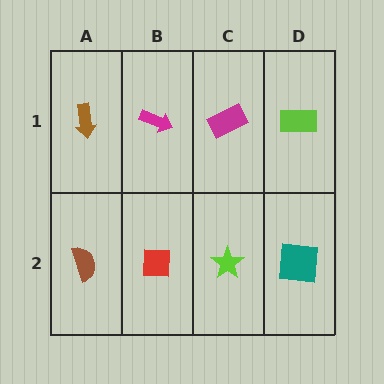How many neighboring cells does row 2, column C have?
3.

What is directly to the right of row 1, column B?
A magenta rectangle.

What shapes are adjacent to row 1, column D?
A teal square (row 2, column D), a magenta rectangle (row 1, column C).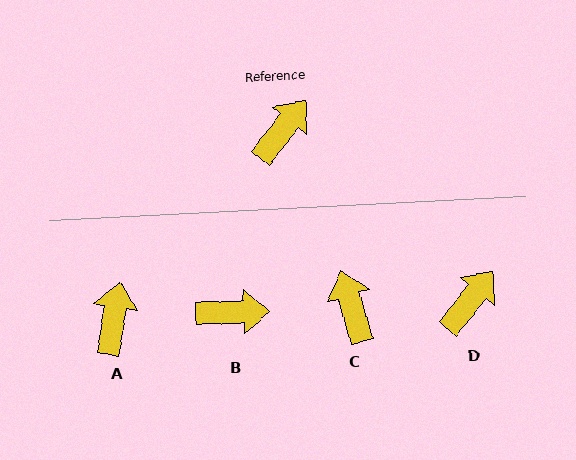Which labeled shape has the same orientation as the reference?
D.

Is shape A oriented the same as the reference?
No, it is off by about 29 degrees.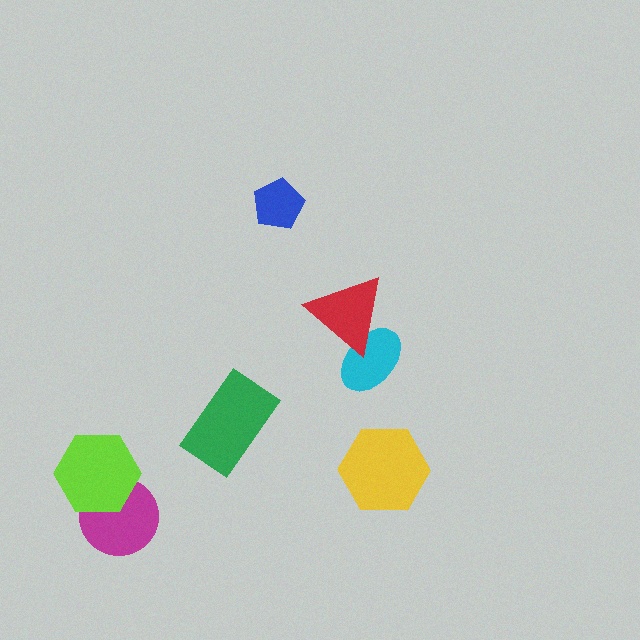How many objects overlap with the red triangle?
1 object overlaps with the red triangle.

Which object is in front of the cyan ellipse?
The red triangle is in front of the cyan ellipse.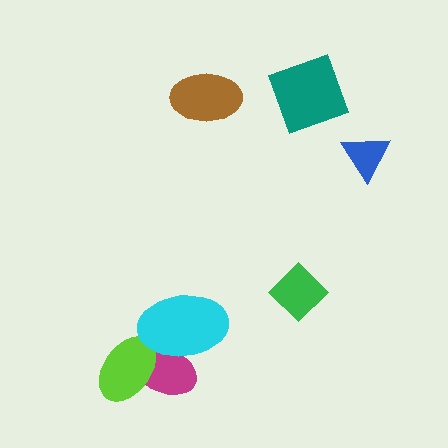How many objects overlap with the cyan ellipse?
2 objects overlap with the cyan ellipse.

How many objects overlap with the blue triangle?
0 objects overlap with the blue triangle.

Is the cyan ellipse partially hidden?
No, no other shape covers it.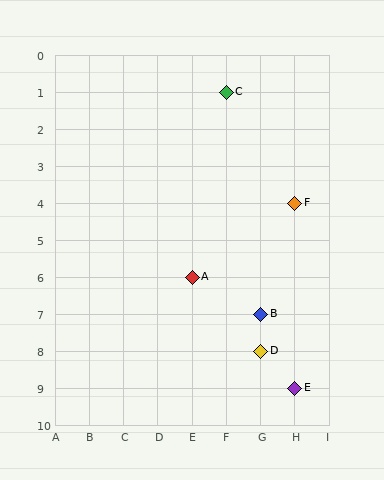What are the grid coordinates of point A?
Point A is at grid coordinates (E, 6).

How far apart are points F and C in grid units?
Points F and C are 2 columns and 3 rows apart (about 3.6 grid units diagonally).